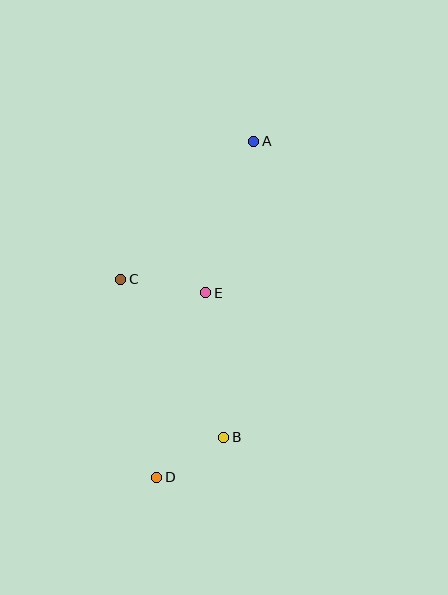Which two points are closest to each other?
Points B and D are closest to each other.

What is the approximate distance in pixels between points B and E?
The distance between B and E is approximately 146 pixels.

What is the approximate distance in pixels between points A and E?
The distance between A and E is approximately 159 pixels.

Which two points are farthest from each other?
Points A and D are farthest from each other.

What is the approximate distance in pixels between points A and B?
The distance between A and B is approximately 298 pixels.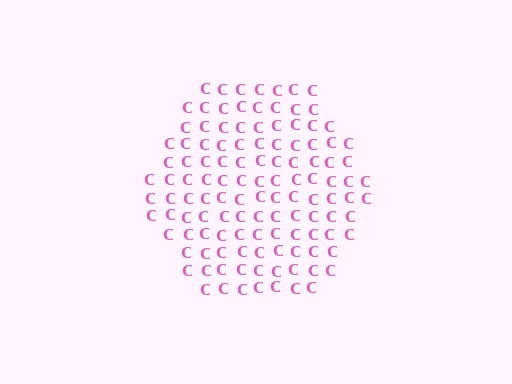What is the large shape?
The large shape is a hexagon.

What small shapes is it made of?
It is made of small letter C's.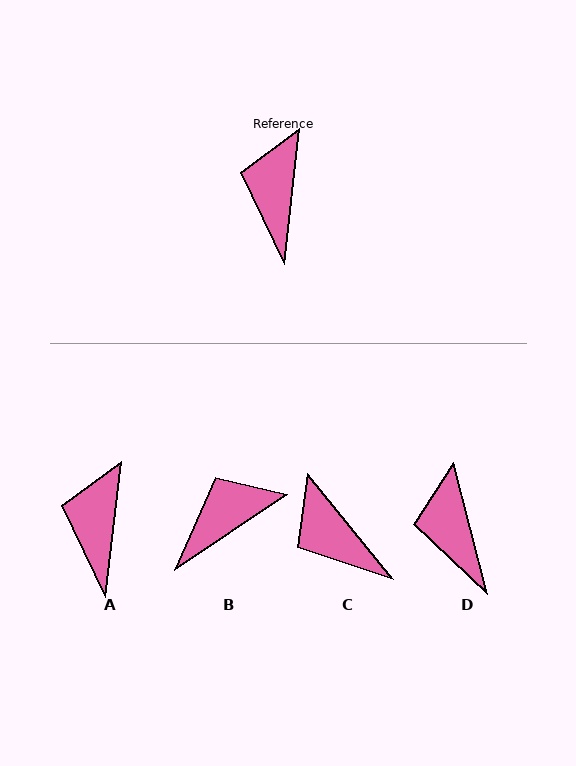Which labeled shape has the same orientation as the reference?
A.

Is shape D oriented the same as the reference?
No, it is off by about 21 degrees.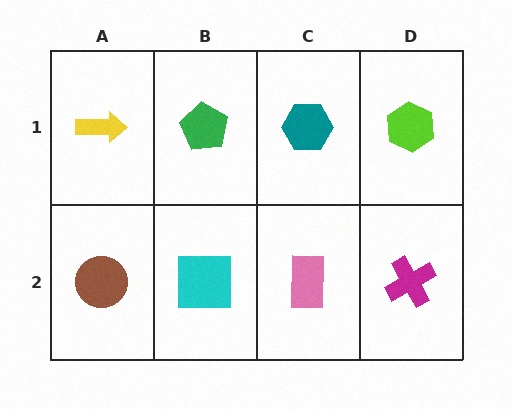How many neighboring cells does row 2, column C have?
3.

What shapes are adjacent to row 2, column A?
A yellow arrow (row 1, column A), a cyan square (row 2, column B).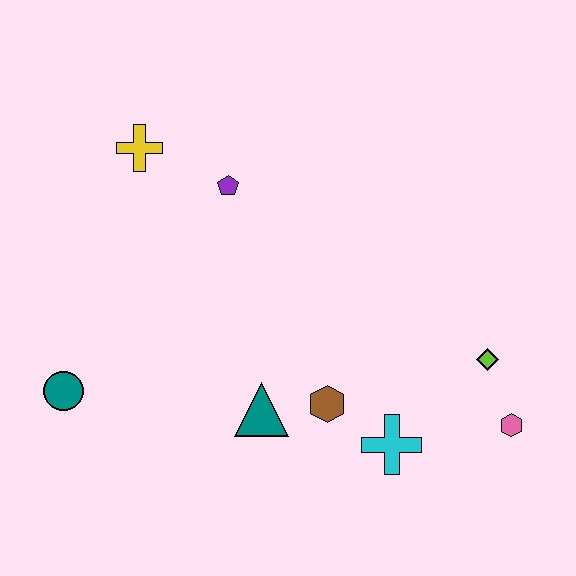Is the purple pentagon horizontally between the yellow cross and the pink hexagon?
Yes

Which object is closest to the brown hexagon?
The teal triangle is closest to the brown hexagon.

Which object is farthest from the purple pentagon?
The pink hexagon is farthest from the purple pentagon.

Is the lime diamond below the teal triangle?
No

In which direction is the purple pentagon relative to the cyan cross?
The purple pentagon is above the cyan cross.